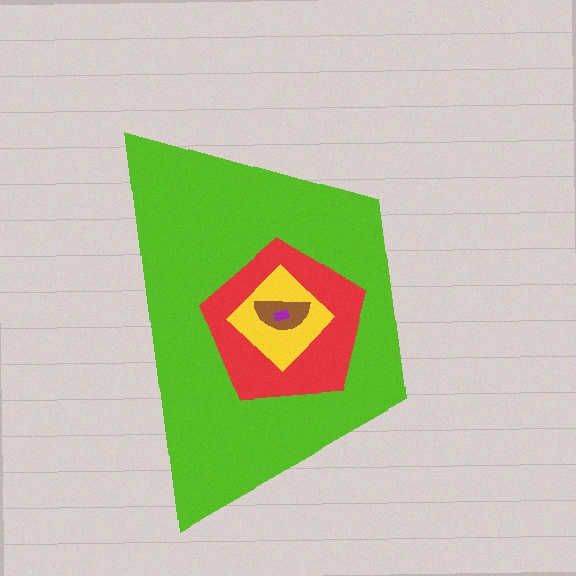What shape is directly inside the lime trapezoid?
The red pentagon.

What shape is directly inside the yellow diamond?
The brown semicircle.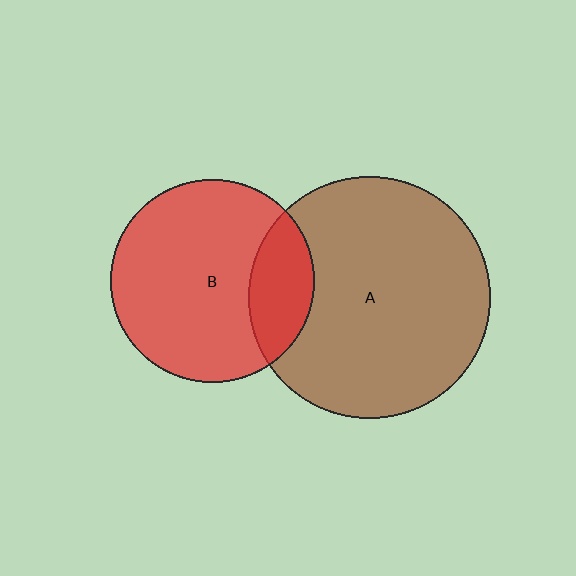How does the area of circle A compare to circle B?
Approximately 1.4 times.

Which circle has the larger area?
Circle A (brown).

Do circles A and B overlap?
Yes.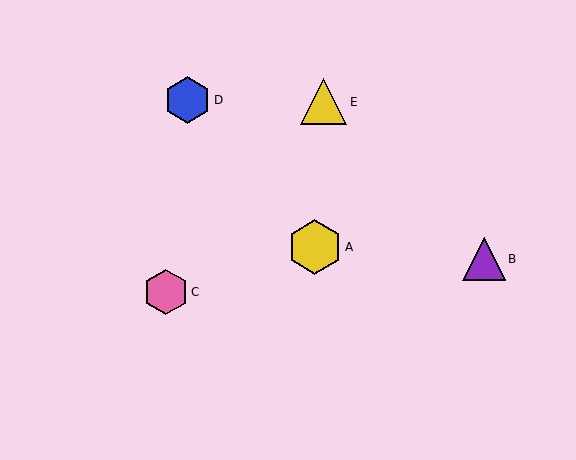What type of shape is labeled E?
Shape E is a yellow triangle.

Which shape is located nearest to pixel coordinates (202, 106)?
The blue hexagon (labeled D) at (188, 100) is nearest to that location.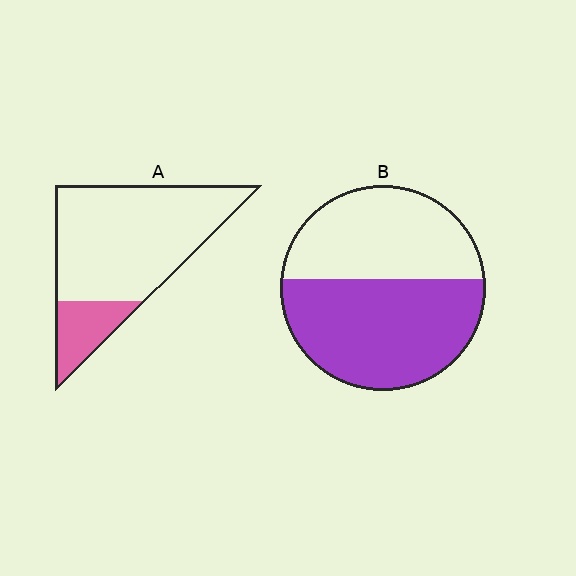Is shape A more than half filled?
No.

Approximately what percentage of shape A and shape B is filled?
A is approximately 20% and B is approximately 55%.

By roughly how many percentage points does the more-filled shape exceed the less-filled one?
By roughly 35 percentage points (B over A).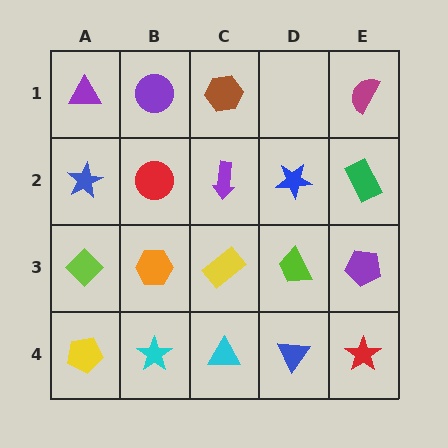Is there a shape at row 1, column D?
No, that cell is empty.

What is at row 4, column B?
A cyan star.